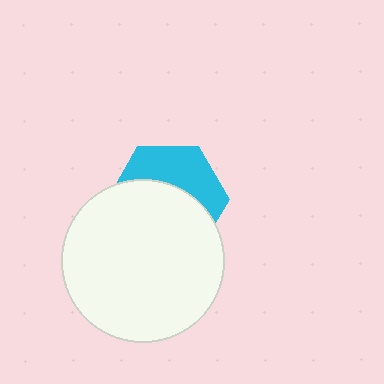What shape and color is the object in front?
The object in front is a white circle.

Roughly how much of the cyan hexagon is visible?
A small part of it is visible (roughly 41%).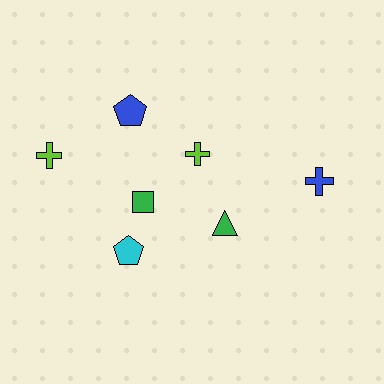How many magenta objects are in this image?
There are no magenta objects.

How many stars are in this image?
There are no stars.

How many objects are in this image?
There are 7 objects.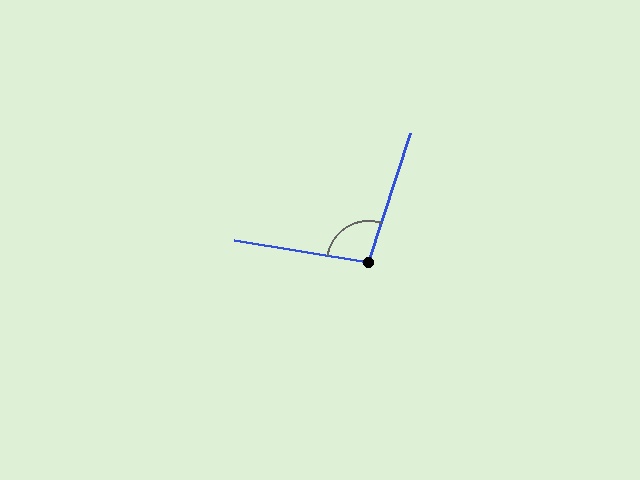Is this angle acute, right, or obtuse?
It is obtuse.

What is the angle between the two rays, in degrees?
Approximately 99 degrees.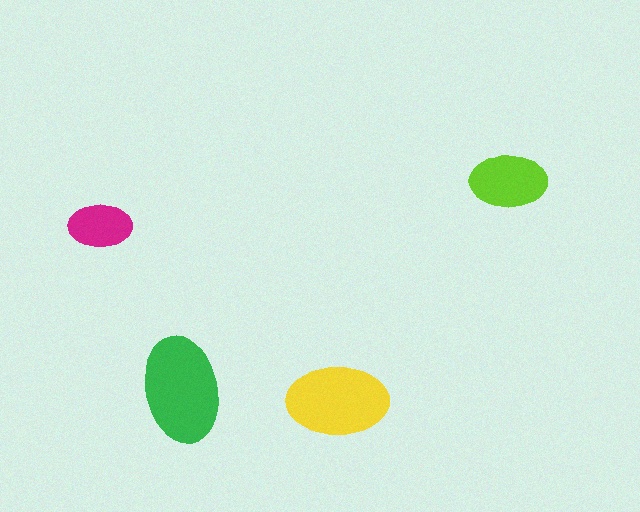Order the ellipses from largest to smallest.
the green one, the yellow one, the lime one, the magenta one.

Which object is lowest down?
The yellow ellipse is bottommost.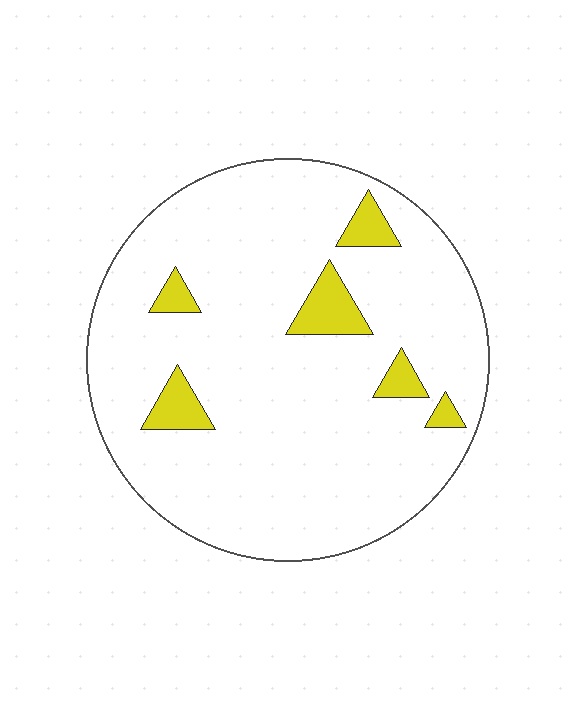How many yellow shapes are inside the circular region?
6.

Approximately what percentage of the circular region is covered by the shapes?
Approximately 10%.